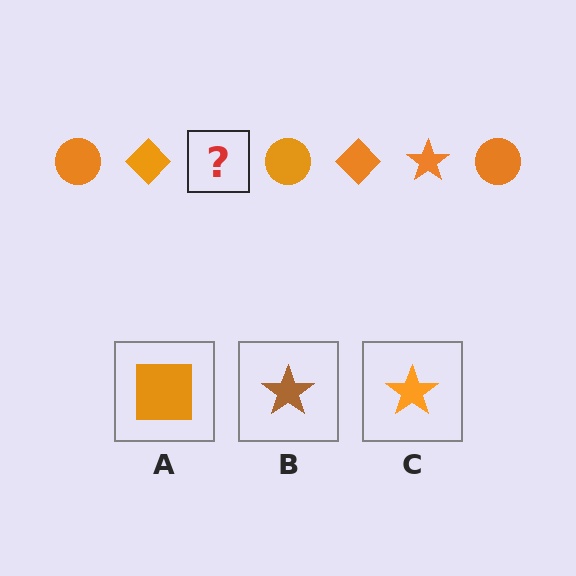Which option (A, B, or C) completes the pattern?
C.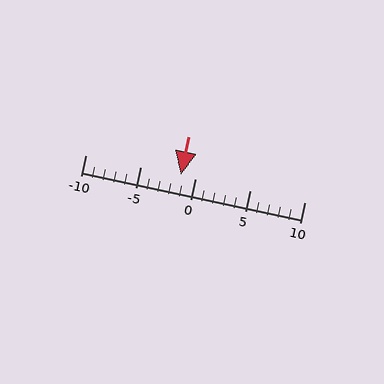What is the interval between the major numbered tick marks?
The major tick marks are spaced 5 units apart.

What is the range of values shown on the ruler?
The ruler shows values from -10 to 10.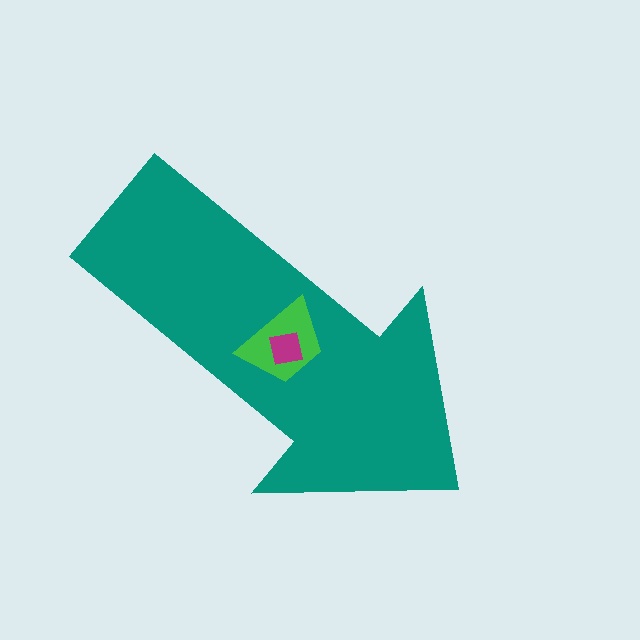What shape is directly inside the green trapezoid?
The magenta square.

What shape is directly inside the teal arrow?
The green trapezoid.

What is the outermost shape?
The teal arrow.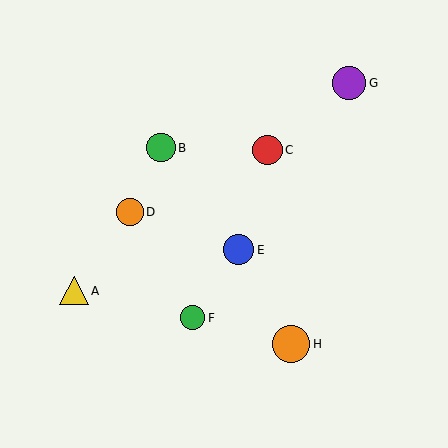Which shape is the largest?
The orange circle (labeled H) is the largest.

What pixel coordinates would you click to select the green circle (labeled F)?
Click at (193, 318) to select the green circle F.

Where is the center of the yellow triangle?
The center of the yellow triangle is at (74, 291).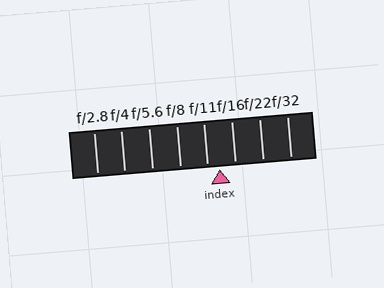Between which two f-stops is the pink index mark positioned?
The index mark is between f/11 and f/16.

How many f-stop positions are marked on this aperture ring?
There are 8 f-stop positions marked.